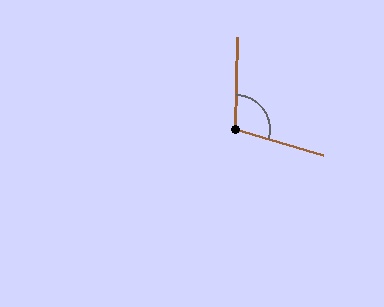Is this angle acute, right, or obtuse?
It is obtuse.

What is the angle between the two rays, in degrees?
Approximately 105 degrees.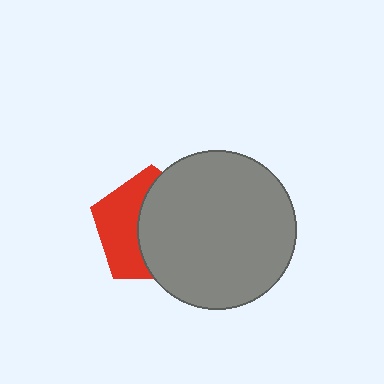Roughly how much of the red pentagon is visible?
A small part of it is visible (roughly 42%).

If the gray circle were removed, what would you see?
You would see the complete red pentagon.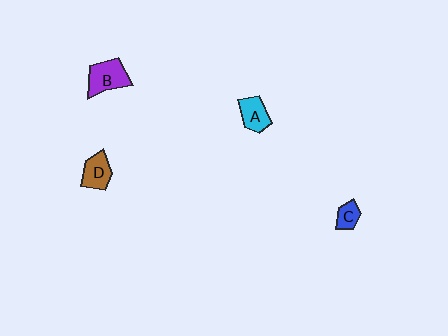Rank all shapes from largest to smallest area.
From largest to smallest: B (purple), D (brown), A (cyan), C (blue).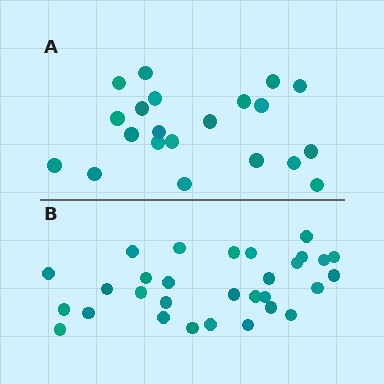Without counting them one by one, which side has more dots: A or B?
Region B (the bottom region) has more dots.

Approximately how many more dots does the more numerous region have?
Region B has roughly 8 or so more dots than region A.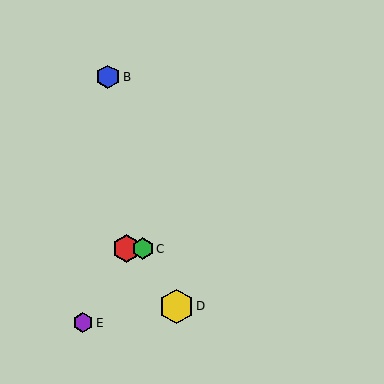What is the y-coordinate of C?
Object C is at y≈249.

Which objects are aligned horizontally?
Objects A, C are aligned horizontally.